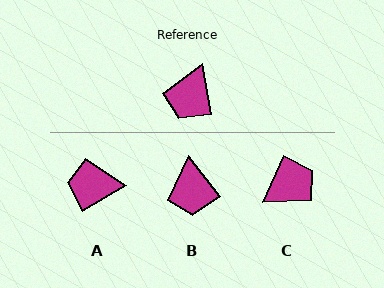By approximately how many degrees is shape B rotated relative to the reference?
Approximately 28 degrees counter-clockwise.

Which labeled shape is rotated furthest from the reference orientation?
C, about 146 degrees away.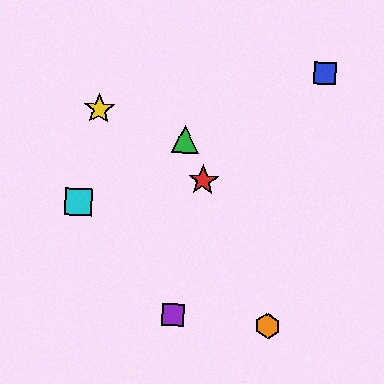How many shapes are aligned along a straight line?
3 shapes (the red star, the green triangle, the orange hexagon) are aligned along a straight line.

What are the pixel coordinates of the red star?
The red star is at (203, 181).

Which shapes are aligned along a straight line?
The red star, the green triangle, the orange hexagon are aligned along a straight line.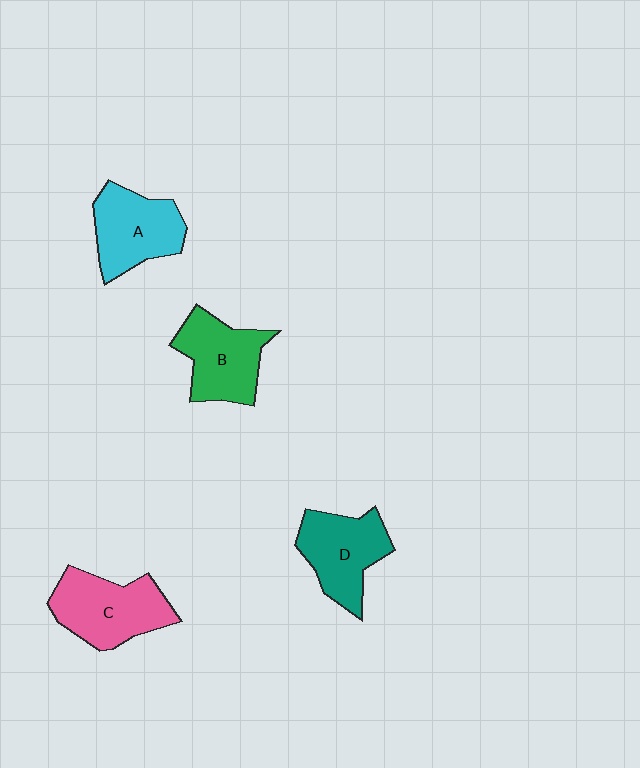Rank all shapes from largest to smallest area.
From largest to smallest: C (pink), D (teal), A (cyan), B (green).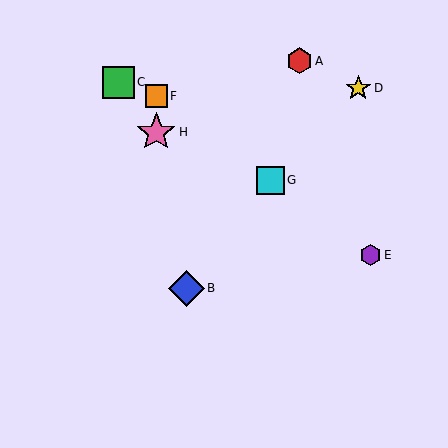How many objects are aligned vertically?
2 objects (F, H) are aligned vertically.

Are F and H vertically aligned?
Yes, both are at x≈156.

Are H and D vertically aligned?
No, H is at x≈156 and D is at x≈358.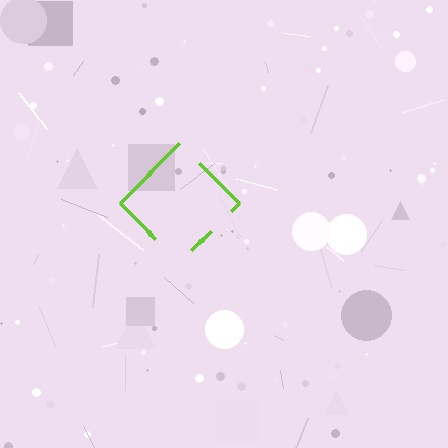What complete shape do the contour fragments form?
The contour fragments form a diamond.